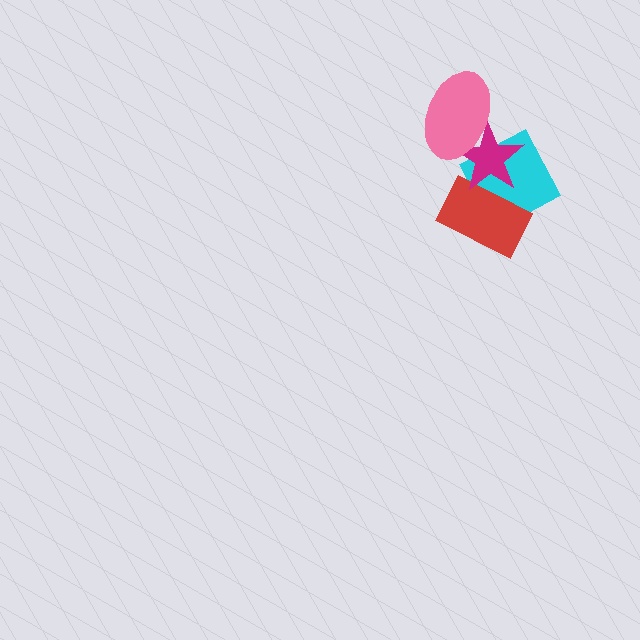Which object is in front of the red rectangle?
The magenta star is in front of the red rectangle.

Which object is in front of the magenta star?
The pink ellipse is in front of the magenta star.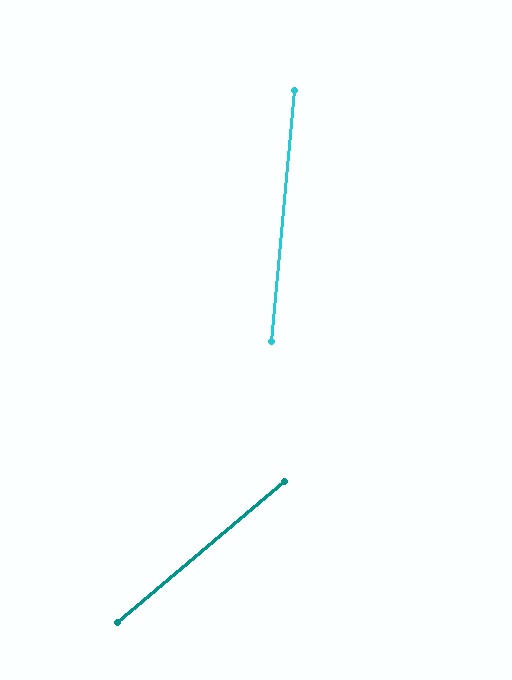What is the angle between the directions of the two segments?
Approximately 45 degrees.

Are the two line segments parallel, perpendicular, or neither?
Neither parallel nor perpendicular — they differ by about 45°.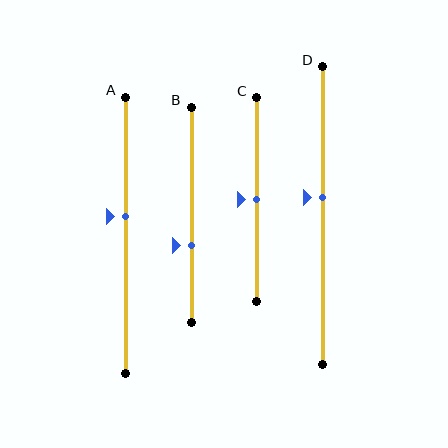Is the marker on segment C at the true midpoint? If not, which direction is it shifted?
Yes, the marker on segment C is at the true midpoint.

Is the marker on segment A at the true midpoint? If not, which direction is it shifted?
No, the marker on segment A is shifted upward by about 7% of the segment length.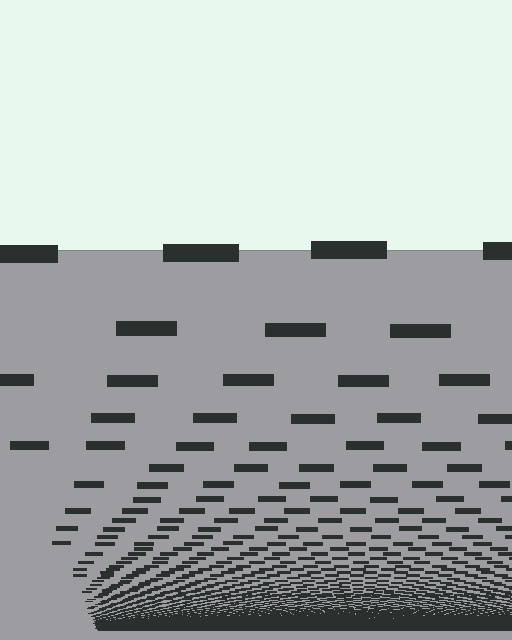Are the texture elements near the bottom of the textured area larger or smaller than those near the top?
Smaller. The gradient is inverted — elements near the bottom are smaller and denser.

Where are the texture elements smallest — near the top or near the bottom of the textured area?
Near the bottom.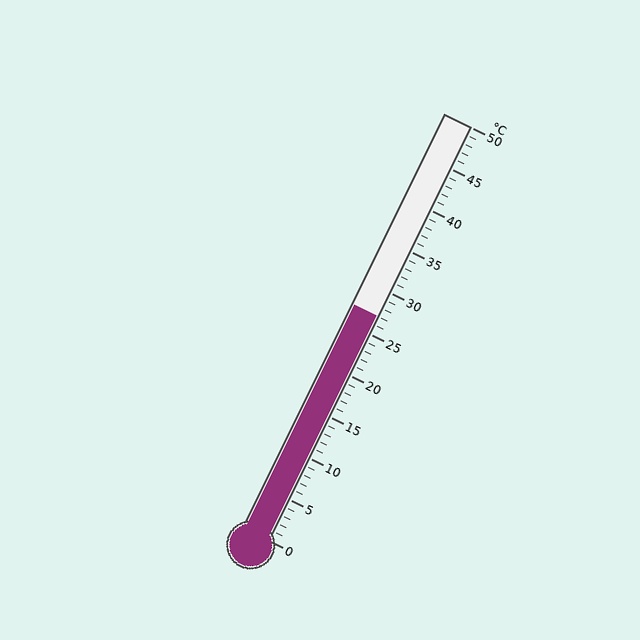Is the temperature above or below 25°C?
The temperature is above 25°C.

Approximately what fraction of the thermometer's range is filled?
The thermometer is filled to approximately 55% of its range.